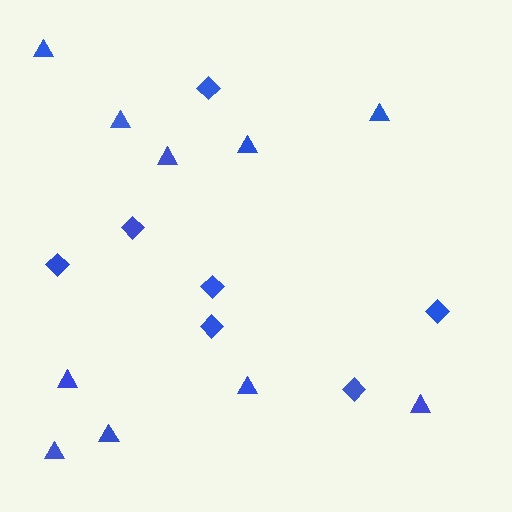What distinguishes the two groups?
There are 2 groups: one group of diamonds (7) and one group of triangles (10).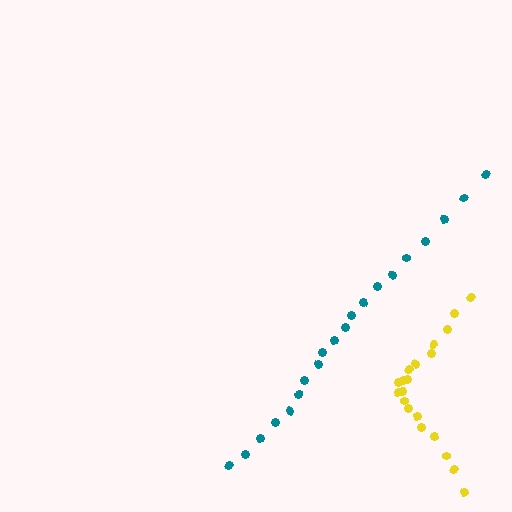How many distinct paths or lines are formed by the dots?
There are 2 distinct paths.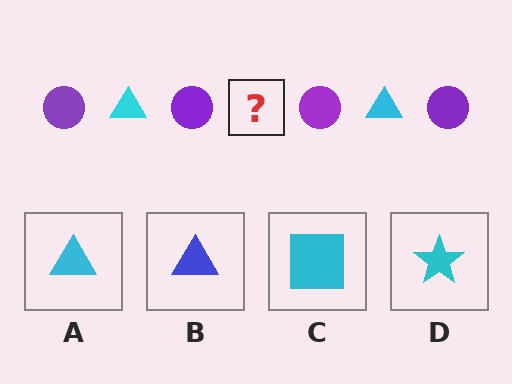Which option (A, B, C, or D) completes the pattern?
A.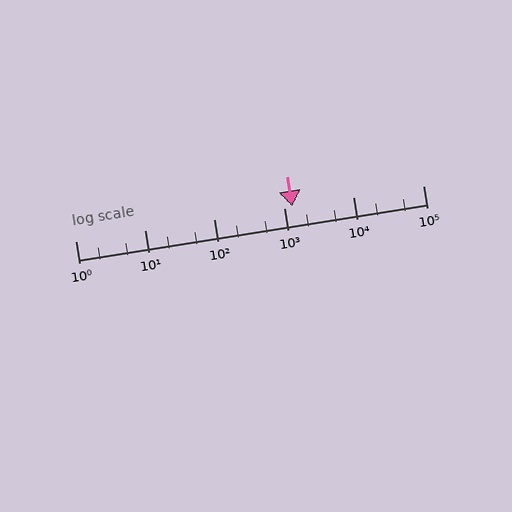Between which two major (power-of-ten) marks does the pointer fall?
The pointer is between 1000 and 10000.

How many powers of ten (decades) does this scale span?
The scale spans 5 decades, from 1 to 100000.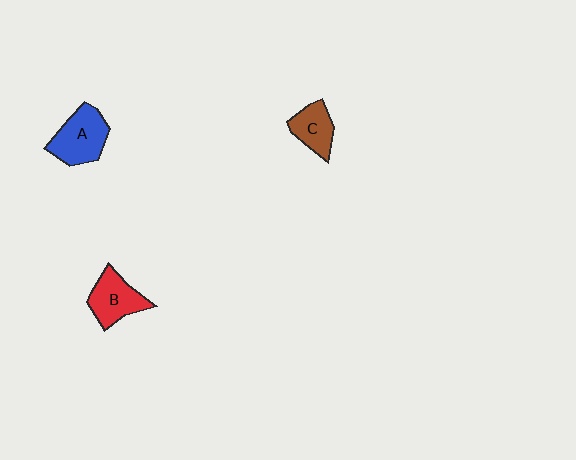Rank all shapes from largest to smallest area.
From largest to smallest: A (blue), B (red), C (brown).